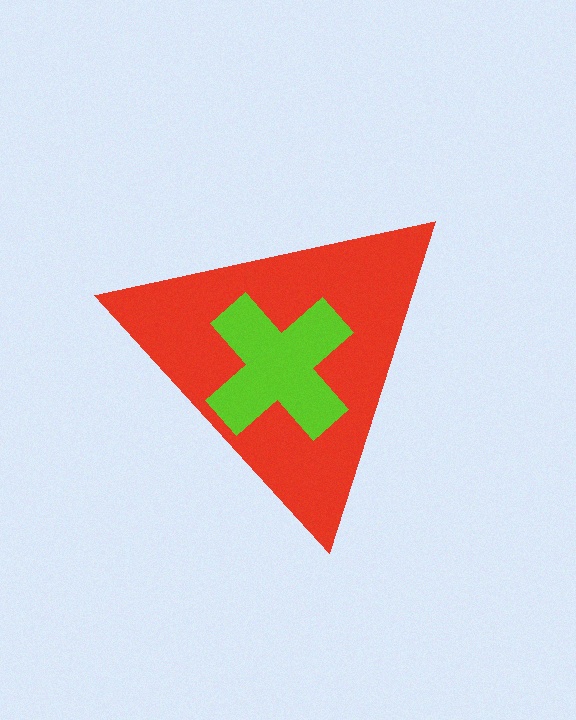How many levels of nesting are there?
2.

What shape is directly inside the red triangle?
The lime cross.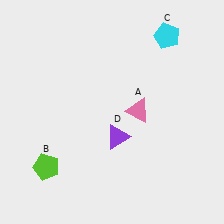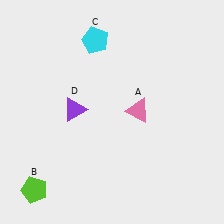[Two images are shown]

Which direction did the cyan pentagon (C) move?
The cyan pentagon (C) moved left.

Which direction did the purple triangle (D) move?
The purple triangle (D) moved left.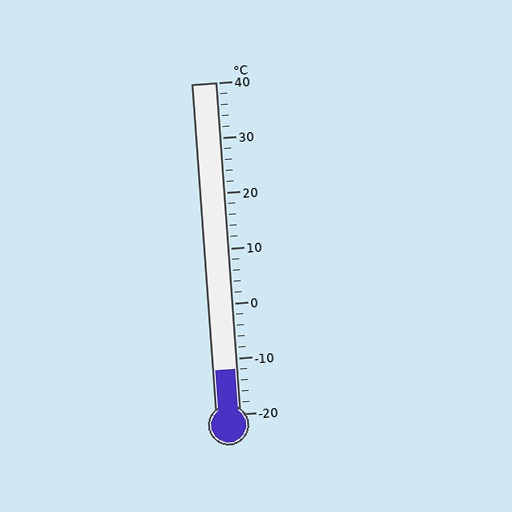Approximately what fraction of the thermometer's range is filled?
The thermometer is filled to approximately 15% of its range.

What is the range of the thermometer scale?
The thermometer scale ranges from -20°C to 40°C.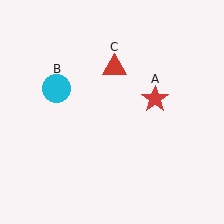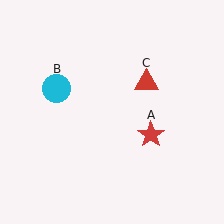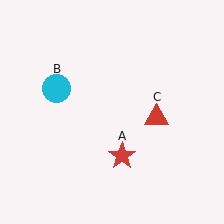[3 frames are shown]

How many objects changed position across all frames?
2 objects changed position: red star (object A), red triangle (object C).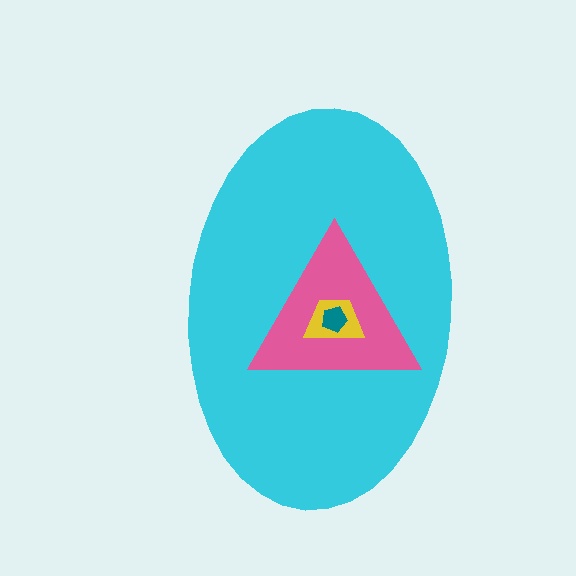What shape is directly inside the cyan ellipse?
The pink triangle.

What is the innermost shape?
The teal pentagon.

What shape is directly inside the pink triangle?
The yellow trapezoid.